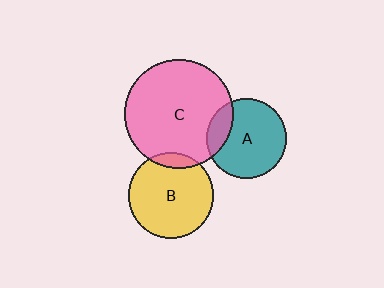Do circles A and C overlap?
Yes.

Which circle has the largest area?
Circle C (pink).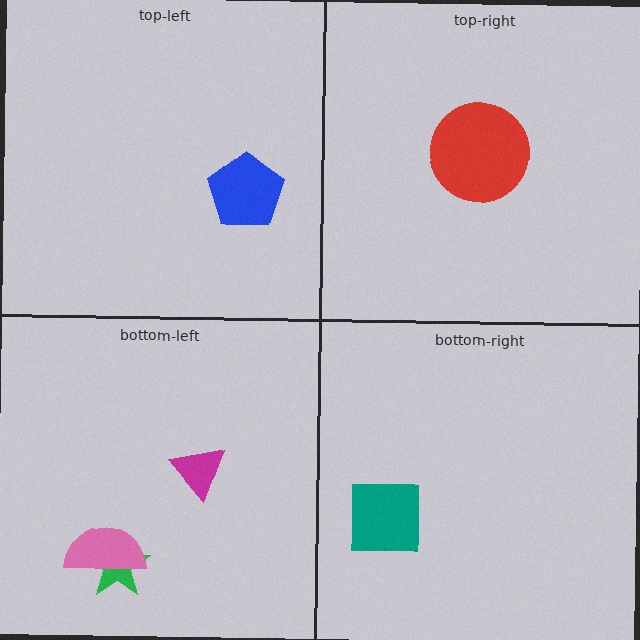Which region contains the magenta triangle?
The bottom-left region.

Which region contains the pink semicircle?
The bottom-left region.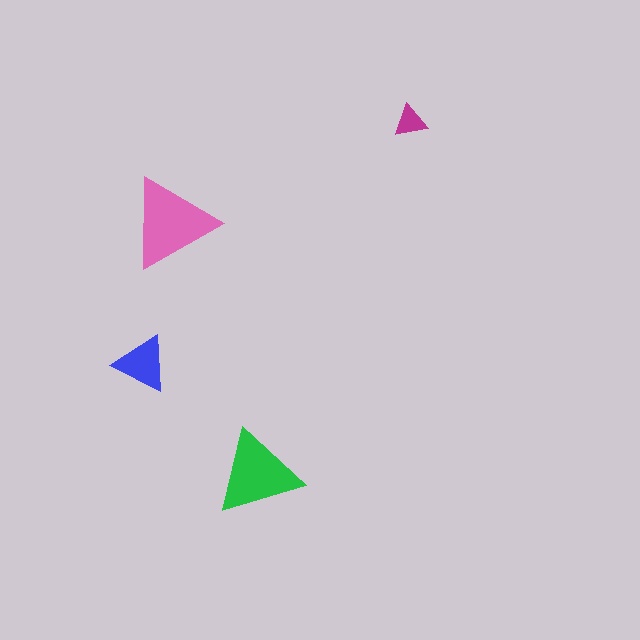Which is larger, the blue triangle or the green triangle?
The green one.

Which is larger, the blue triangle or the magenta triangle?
The blue one.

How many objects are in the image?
There are 4 objects in the image.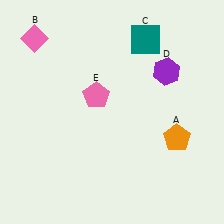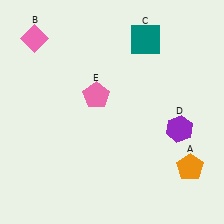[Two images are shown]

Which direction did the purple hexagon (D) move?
The purple hexagon (D) moved down.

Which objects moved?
The objects that moved are: the orange pentagon (A), the purple hexagon (D).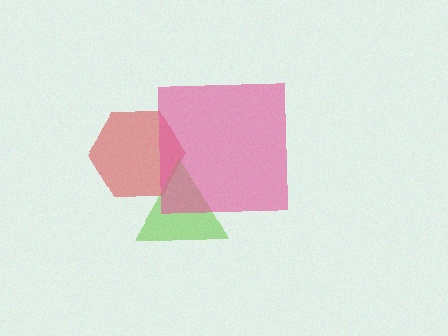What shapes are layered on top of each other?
The layered shapes are: a red hexagon, a lime triangle, a pink square.